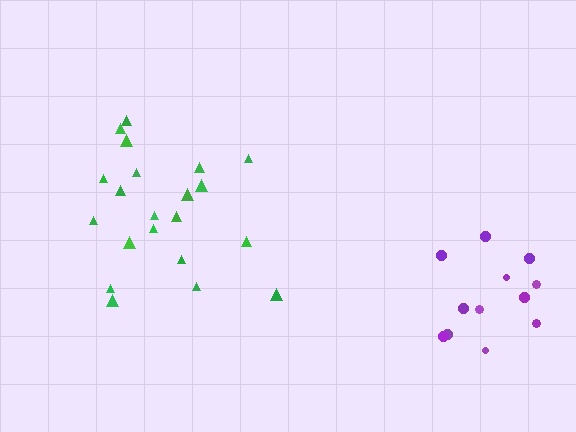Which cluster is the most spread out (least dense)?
Green.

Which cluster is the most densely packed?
Purple.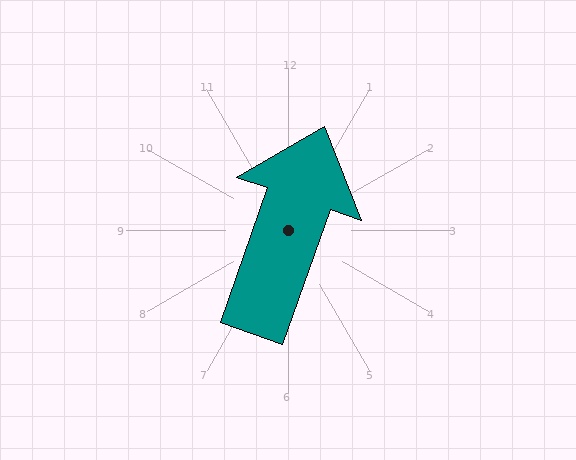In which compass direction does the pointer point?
North.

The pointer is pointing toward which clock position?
Roughly 1 o'clock.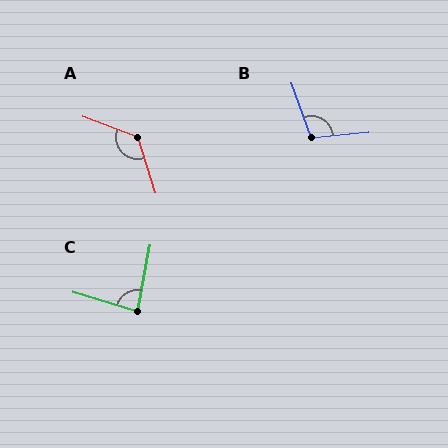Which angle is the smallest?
C, at approximately 83 degrees.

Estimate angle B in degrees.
Approximately 105 degrees.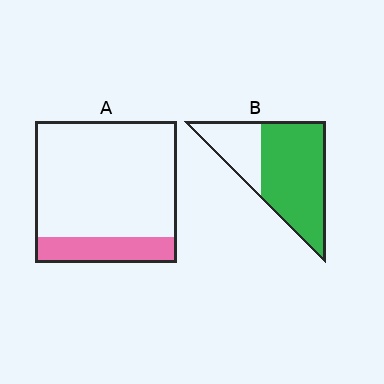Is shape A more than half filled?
No.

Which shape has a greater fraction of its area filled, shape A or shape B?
Shape B.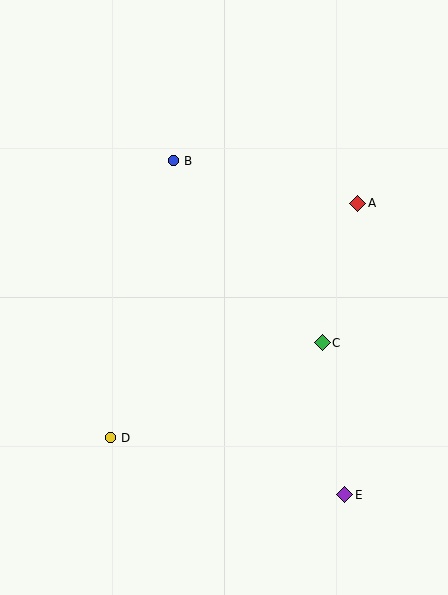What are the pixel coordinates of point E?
Point E is at (345, 495).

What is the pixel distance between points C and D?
The distance between C and D is 232 pixels.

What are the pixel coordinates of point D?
Point D is at (111, 438).